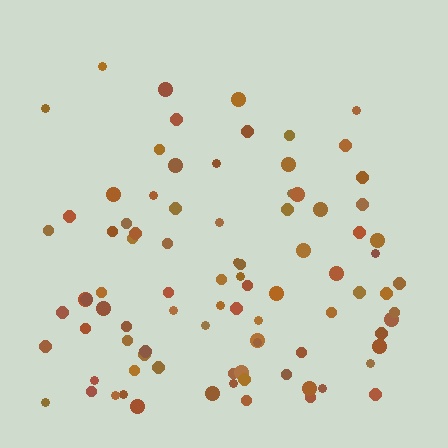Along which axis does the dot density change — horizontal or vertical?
Vertical.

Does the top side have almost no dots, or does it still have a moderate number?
Still a moderate number, just noticeably fewer than the bottom.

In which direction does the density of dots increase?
From top to bottom, with the bottom side densest.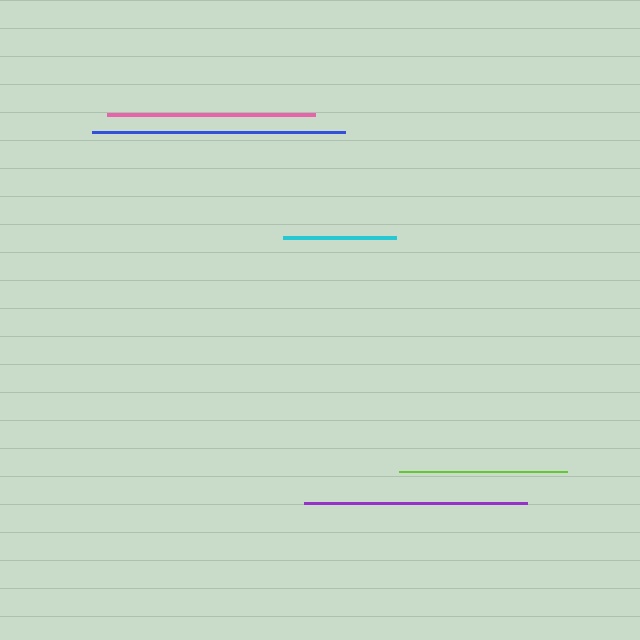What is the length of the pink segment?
The pink segment is approximately 208 pixels long.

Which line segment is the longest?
The blue line is the longest at approximately 253 pixels.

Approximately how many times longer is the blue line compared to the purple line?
The blue line is approximately 1.1 times the length of the purple line.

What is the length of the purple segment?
The purple segment is approximately 223 pixels long.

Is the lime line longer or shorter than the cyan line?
The lime line is longer than the cyan line.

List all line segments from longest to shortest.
From longest to shortest: blue, purple, pink, lime, cyan.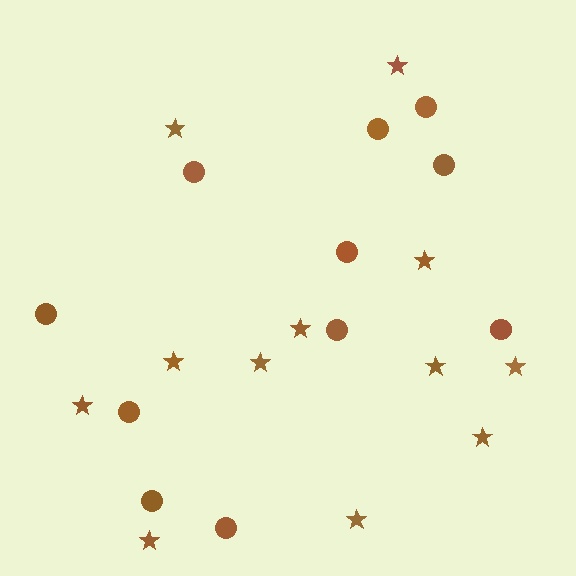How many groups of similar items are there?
There are 2 groups: one group of circles (11) and one group of stars (12).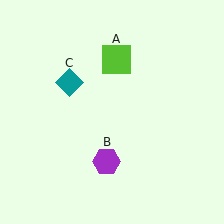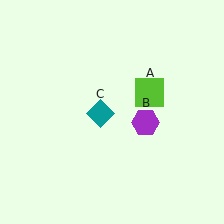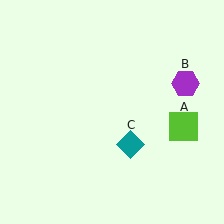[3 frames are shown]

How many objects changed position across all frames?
3 objects changed position: lime square (object A), purple hexagon (object B), teal diamond (object C).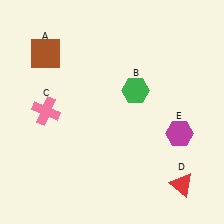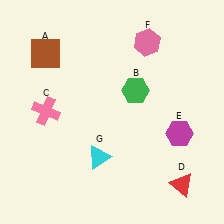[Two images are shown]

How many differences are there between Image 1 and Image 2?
There are 2 differences between the two images.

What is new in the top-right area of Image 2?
A pink hexagon (F) was added in the top-right area of Image 2.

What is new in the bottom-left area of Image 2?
A cyan triangle (G) was added in the bottom-left area of Image 2.